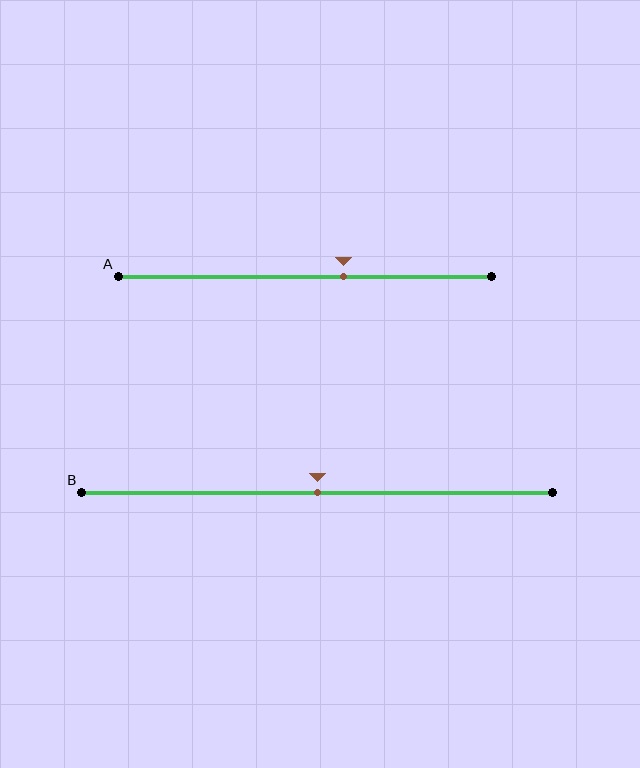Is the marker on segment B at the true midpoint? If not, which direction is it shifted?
Yes, the marker on segment B is at the true midpoint.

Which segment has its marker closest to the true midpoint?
Segment B has its marker closest to the true midpoint.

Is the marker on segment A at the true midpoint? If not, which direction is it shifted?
No, the marker on segment A is shifted to the right by about 10% of the segment length.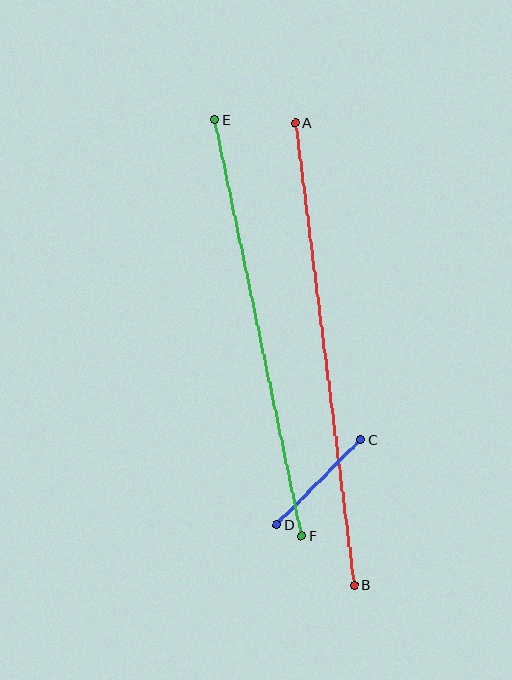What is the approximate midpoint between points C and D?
The midpoint is at approximately (318, 483) pixels.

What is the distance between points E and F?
The distance is approximately 426 pixels.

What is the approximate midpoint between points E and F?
The midpoint is at approximately (258, 328) pixels.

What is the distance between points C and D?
The distance is approximately 119 pixels.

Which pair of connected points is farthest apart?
Points A and B are farthest apart.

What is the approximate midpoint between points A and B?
The midpoint is at approximately (325, 354) pixels.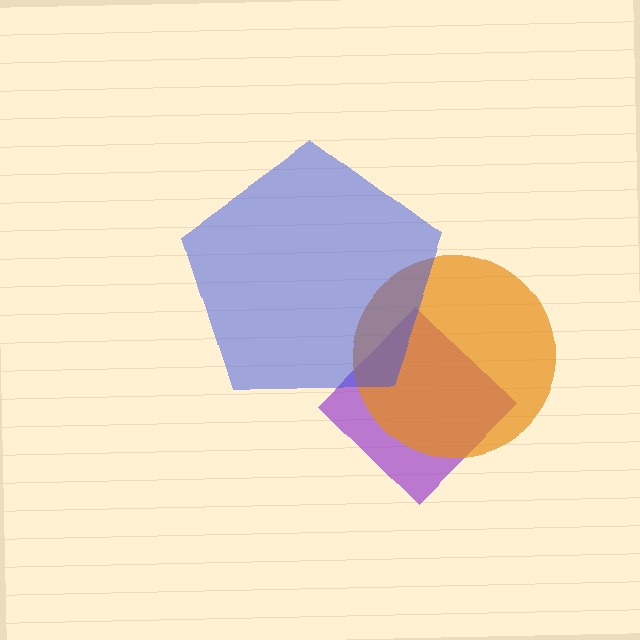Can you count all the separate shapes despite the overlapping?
Yes, there are 3 separate shapes.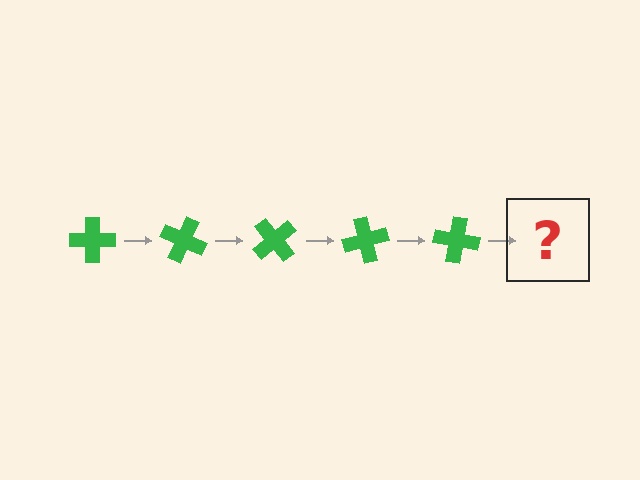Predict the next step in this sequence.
The next step is a green cross rotated 125 degrees.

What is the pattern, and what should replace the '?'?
The pattern is that the cross rotates 25 degrees each step. The '?' should be a green cross rotated 125 degrees.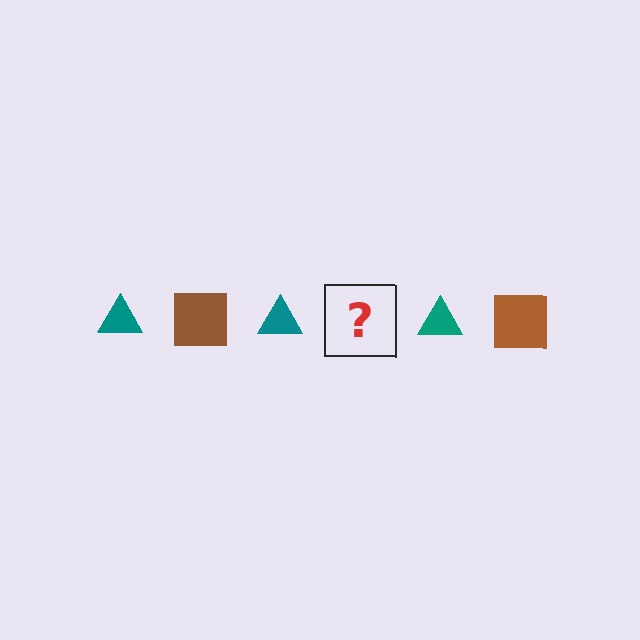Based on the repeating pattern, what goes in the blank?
The blank should be a brown square.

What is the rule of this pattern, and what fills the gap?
The rule is that the pattern alternates between teal triangle and brown square. The gap should be filled with a brown square.